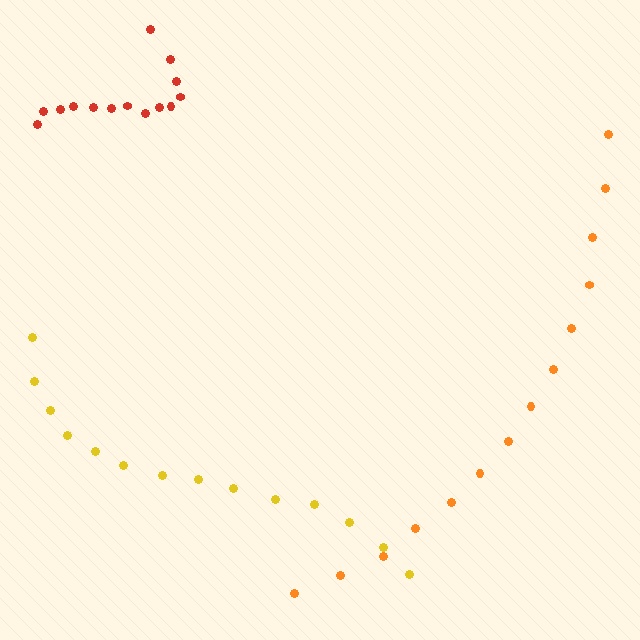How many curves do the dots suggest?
There are 3 distinct paths.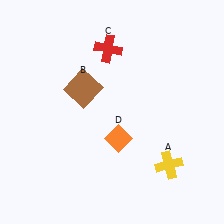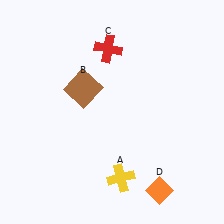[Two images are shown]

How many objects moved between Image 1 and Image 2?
2 objects moved between the two images.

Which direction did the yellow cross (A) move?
The yellow cross (A) moved left.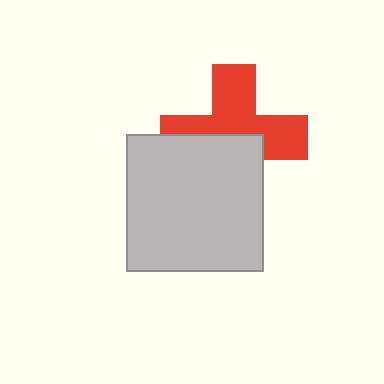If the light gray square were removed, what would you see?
You would see the complete red cross.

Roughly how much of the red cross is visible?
About half of it is visible (roughly 55%).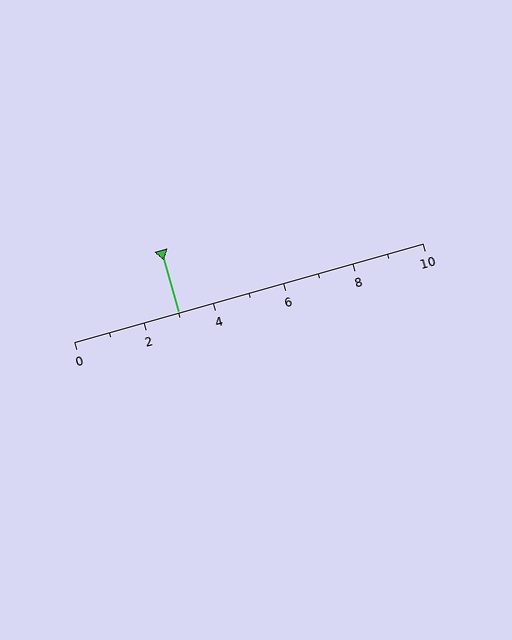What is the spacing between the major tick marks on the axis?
The major ticks are spaced 2 apart.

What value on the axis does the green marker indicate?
The marker indicates approximately 3.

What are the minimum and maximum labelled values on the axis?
The axis runs from 0 to 10.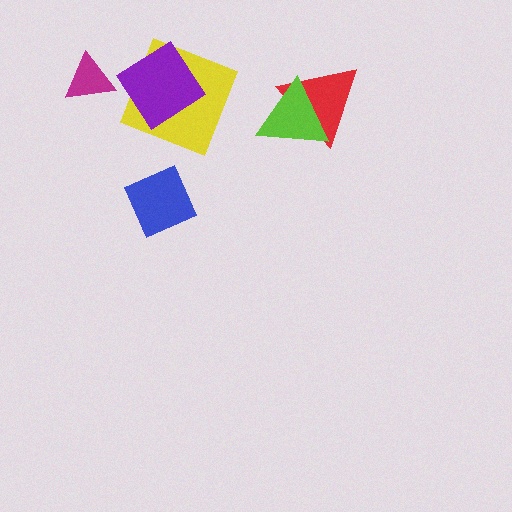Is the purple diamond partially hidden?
No, no other shape covers it.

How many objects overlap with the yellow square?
1 object overlaps with the yellow square.